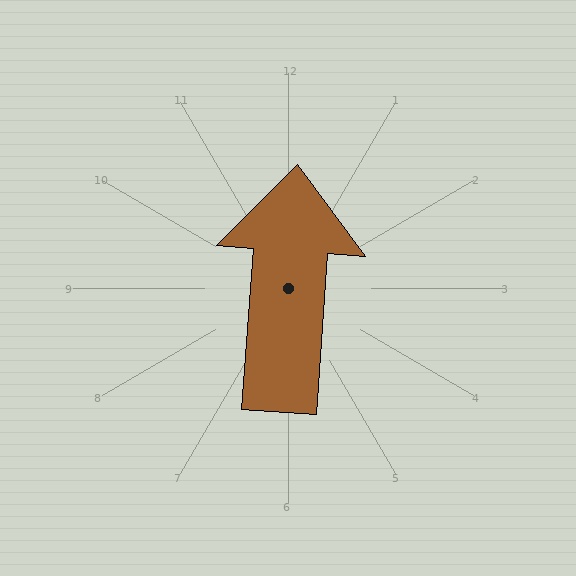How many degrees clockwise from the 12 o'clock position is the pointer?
Approximately 4 degrees.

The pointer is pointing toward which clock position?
Roughly 12 o'clock.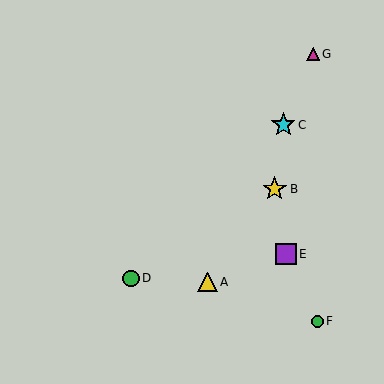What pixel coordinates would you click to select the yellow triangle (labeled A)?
Click at (208, 282) to select the yellow triangle A.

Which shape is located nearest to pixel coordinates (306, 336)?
The green circle (labeled F) at (317, 321) is nearest to that location.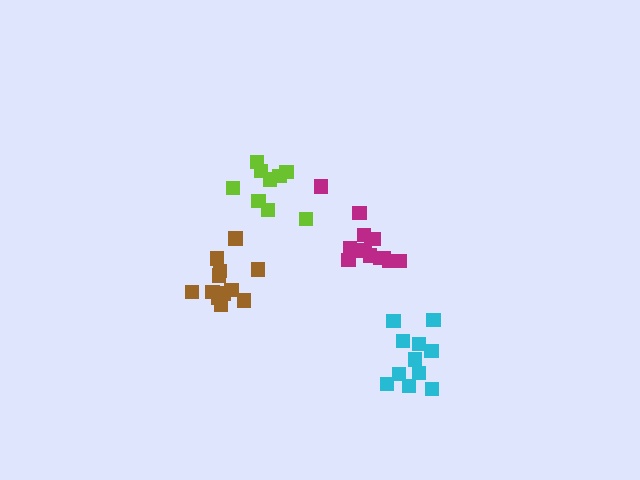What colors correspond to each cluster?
The clusters are colored: lime, brown, cyan, magenta.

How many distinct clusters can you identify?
There are 4 distinct clusters.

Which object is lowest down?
The cyan cluster is bottommost.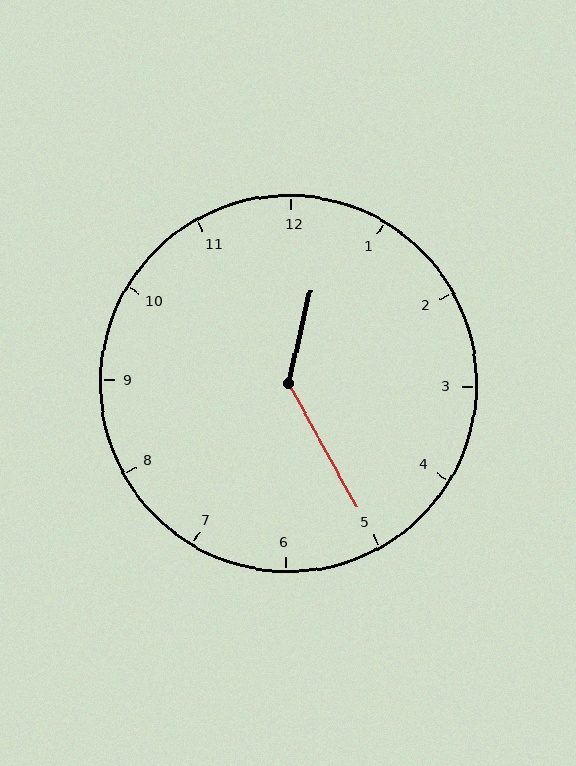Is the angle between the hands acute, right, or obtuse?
It is obtuse.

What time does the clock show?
12:25.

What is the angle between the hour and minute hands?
Approximately 138 degrees.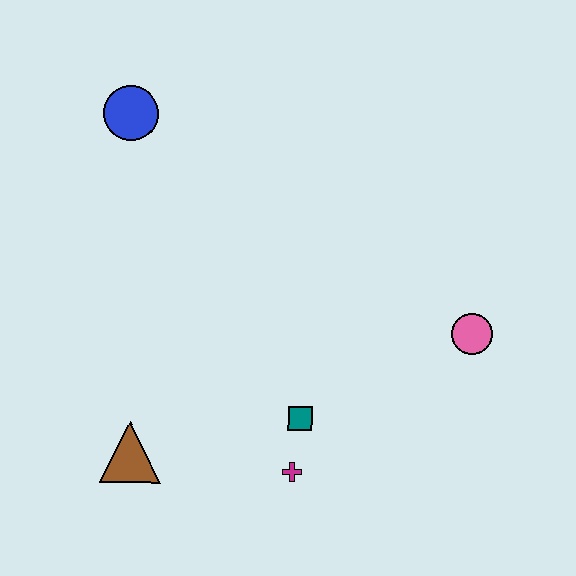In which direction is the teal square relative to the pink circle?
The teal square is to the left of the pink circle.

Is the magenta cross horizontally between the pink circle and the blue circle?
Yes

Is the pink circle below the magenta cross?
No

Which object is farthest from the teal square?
The blue circle is farthest from the teal square.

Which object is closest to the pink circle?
The teal square is closest to the pink circle.